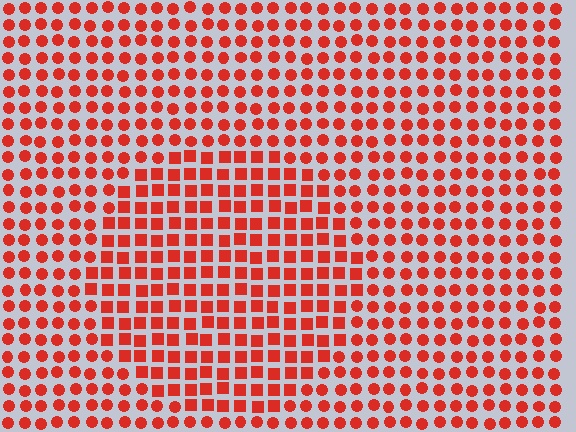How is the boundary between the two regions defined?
The boundary is defined by a change in element shape: squares inside vs. circles outside. All elements share the same color and spacing.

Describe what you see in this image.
The image is filled with small red elements arranged in a uniform grid. A circle-shaped region contains squares, while the surrounding area contains circles. The boundary is defined purely by the change in element shape.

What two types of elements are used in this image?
The image uses squares inside the circle region and circles outside it.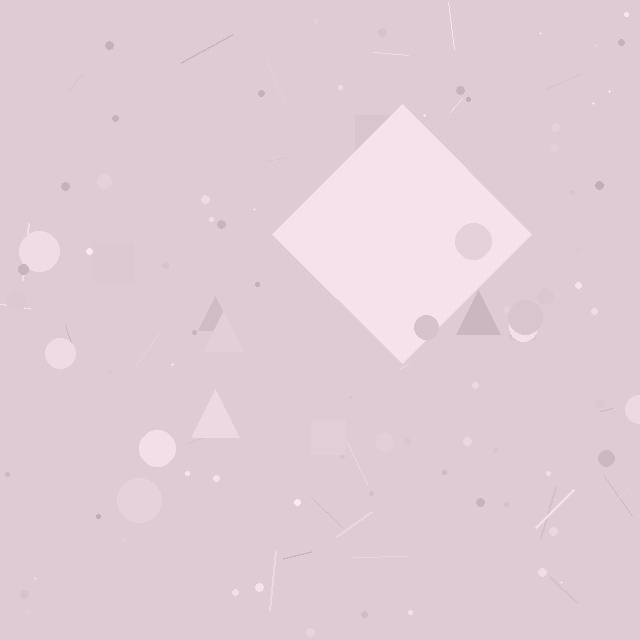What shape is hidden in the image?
A diamond is hidden in the image.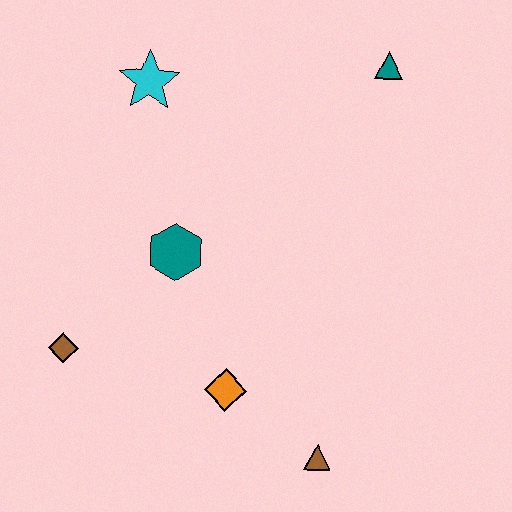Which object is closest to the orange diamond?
The brown triangle is closest to the orange diamond.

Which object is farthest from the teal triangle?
The brown diamond is farthest from the teal triangle.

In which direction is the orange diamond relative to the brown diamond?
The orange diamond is to the right of the brown diamond.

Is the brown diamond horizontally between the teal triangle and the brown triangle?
No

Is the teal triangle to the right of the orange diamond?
Yes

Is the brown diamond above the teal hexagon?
No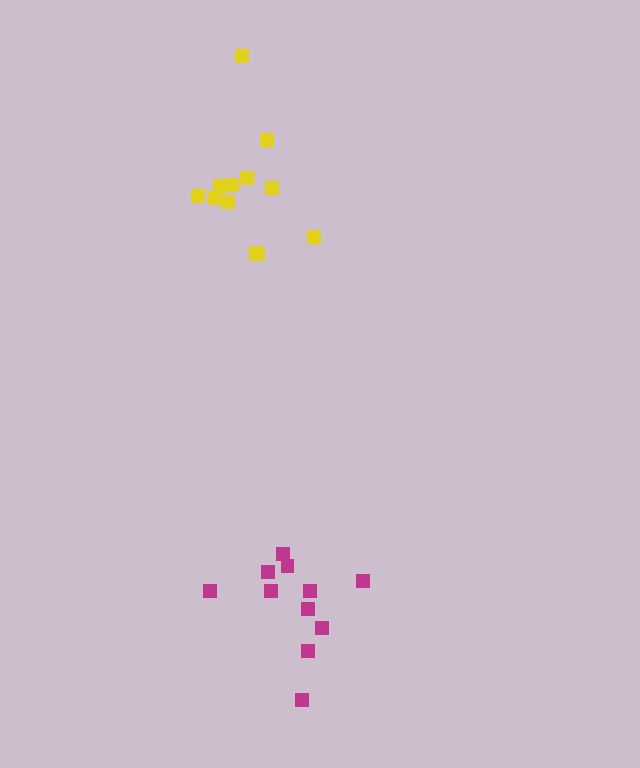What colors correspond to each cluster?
The clusters are colored: magenta, yellow.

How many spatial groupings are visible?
There are 2 spatial groupings.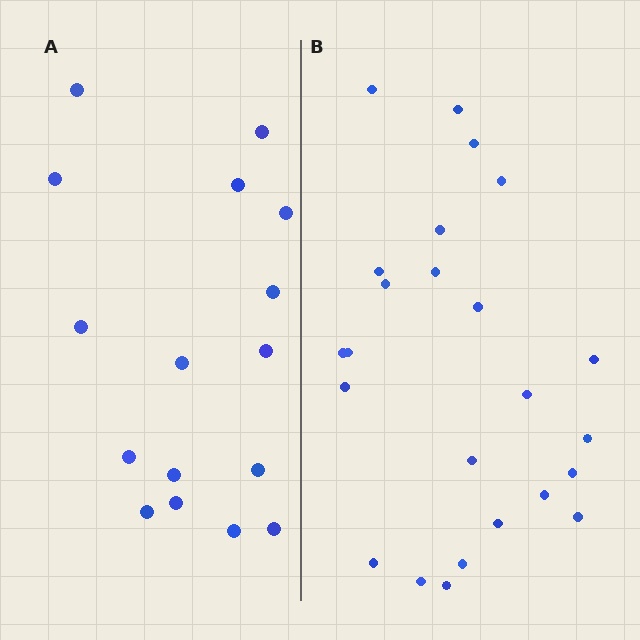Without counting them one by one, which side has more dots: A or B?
Region B (the right region) has more dots.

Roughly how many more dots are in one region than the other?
Region B has roughly 8 or so more dots than region A.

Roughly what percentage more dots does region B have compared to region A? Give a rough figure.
About 50% more.